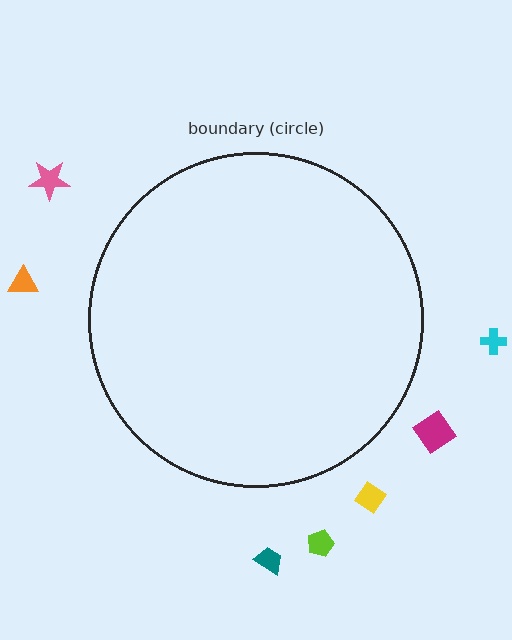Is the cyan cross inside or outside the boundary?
Outside.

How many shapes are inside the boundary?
0 inside, 7 outside.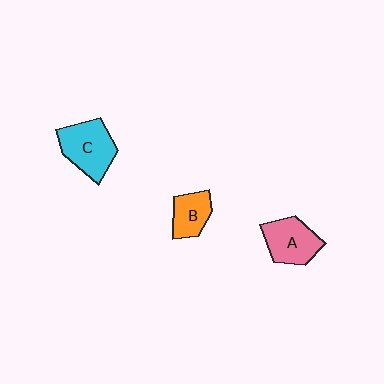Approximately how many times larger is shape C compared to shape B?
Approximately 1.6 times.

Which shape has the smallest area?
Shape B (orange).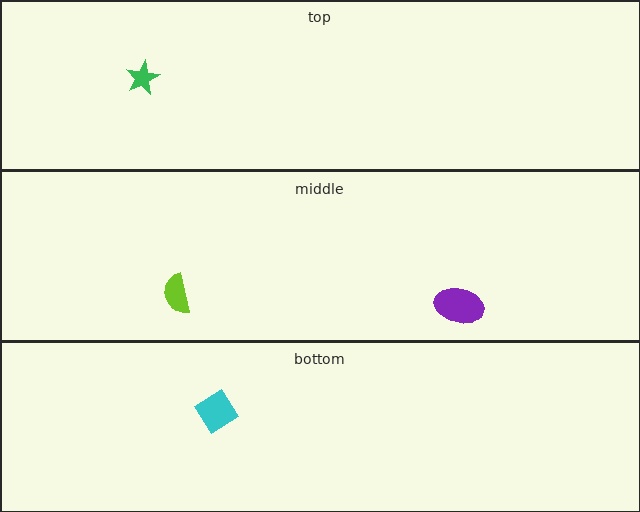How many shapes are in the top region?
1.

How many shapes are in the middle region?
2.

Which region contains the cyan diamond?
The bottom region.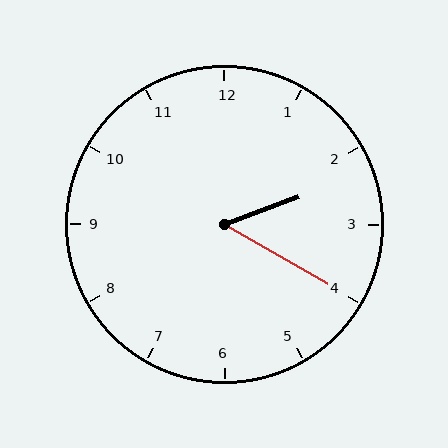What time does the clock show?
2:20.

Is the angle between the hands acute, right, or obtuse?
It is acute.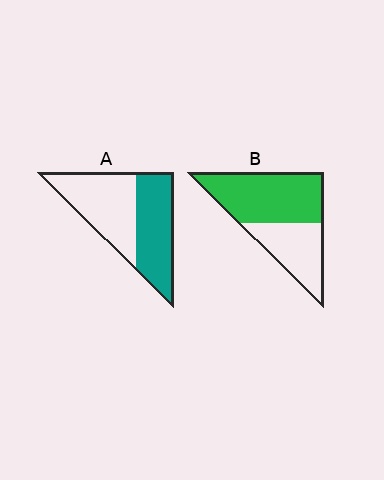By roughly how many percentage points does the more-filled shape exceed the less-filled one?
By roughly 15 percentage points (B over A).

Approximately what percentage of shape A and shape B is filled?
A is approximately 50% and B is approximately 60%.